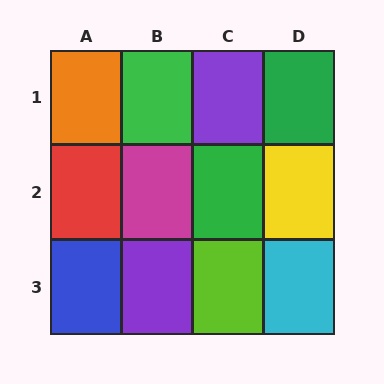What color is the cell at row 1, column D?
Green.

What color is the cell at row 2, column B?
Magenta.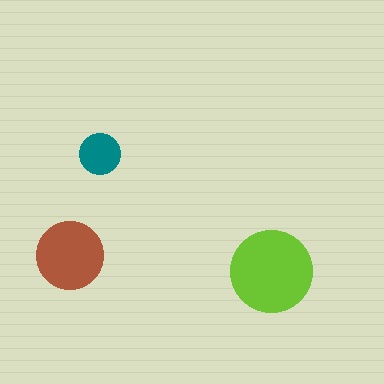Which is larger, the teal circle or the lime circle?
The lime one.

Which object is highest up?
The teal circle is topmost.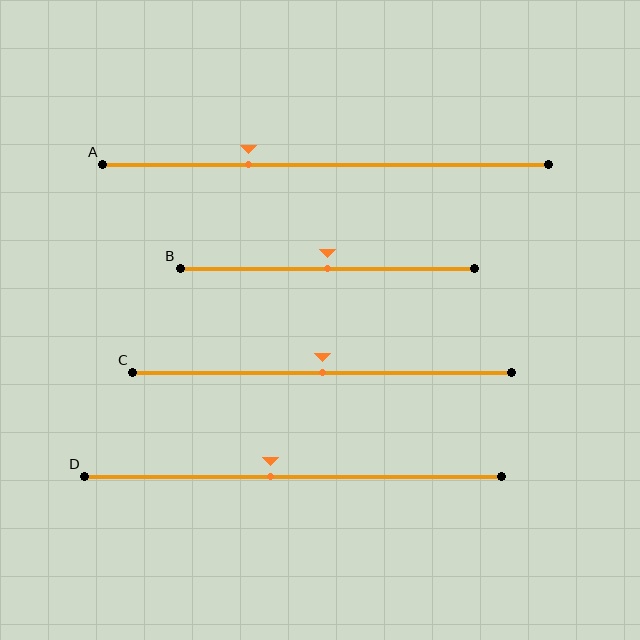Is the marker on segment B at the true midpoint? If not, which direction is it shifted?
Yes, the marker on segment B is at the true midpoint.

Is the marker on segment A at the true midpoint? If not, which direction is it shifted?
No, the marker on segment A is shifted to the left by about 17% of the segment length.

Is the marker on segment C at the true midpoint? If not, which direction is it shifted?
Yes, the marker on segment C is at the true midpoint.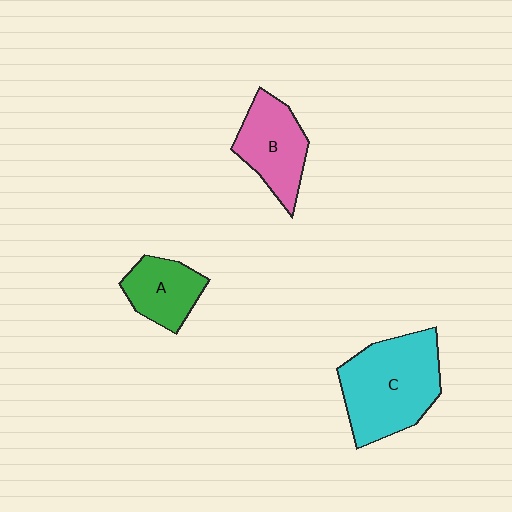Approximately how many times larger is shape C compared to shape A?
Approximately 2.0 times.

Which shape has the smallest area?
Shape A (green).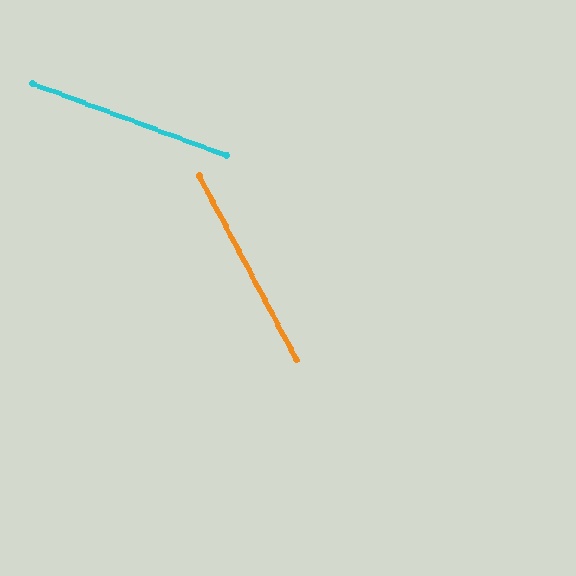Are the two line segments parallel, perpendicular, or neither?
Neither parallel nor perpendicular — they differ by about 42°.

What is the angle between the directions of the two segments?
Approximately 42 degrees.